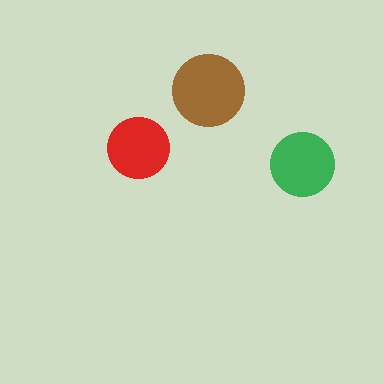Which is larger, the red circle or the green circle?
The green one.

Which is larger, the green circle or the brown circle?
The brown one.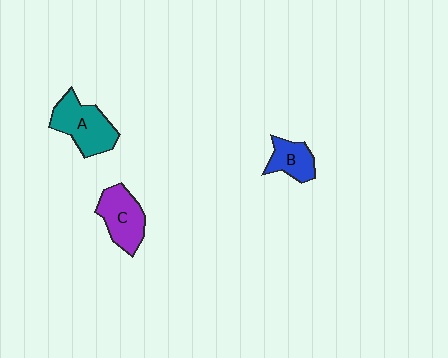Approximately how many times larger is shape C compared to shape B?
Approximately 1.5 times.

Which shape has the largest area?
Shape A (teal).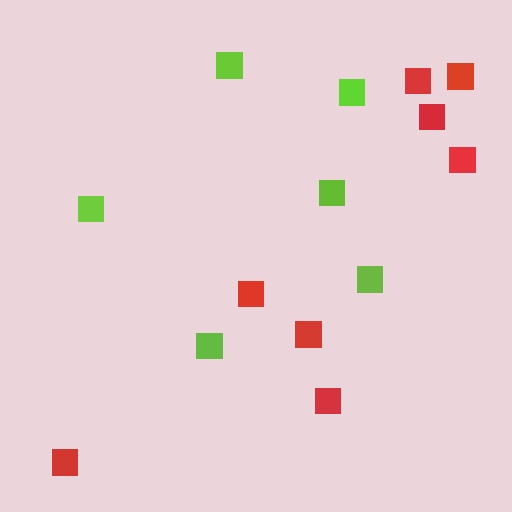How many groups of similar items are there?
There are 2 groups: one group of red squares (8) and one group of lime squares (6).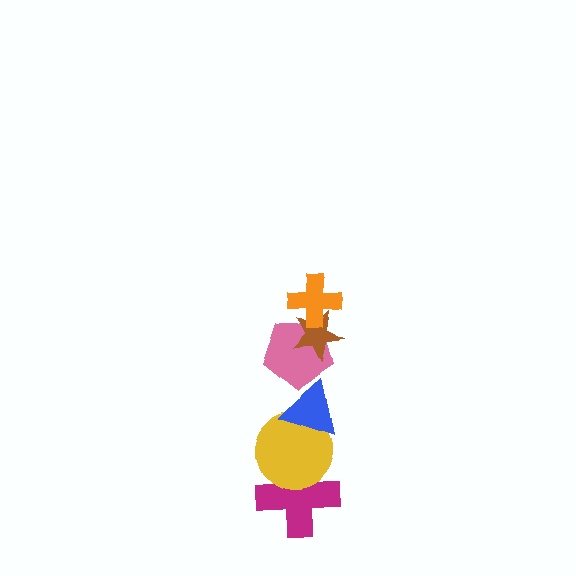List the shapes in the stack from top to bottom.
From top to bottom: the orange cross, the brown star, the pink pentagon, the blue triangle, the yellow circle, the magenta cross.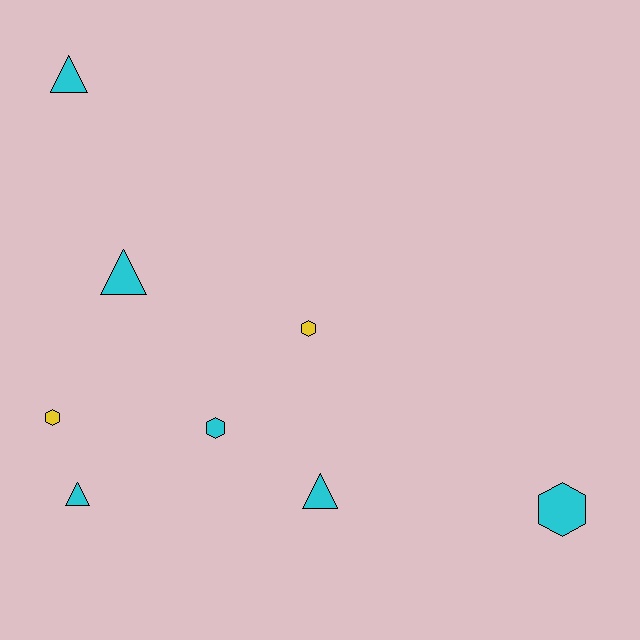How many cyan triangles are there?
There are 4 cyan triangles.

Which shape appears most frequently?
Triangle, with 4 objects.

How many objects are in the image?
There are 8 objects.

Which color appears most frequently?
Cyan, with 6 objects.